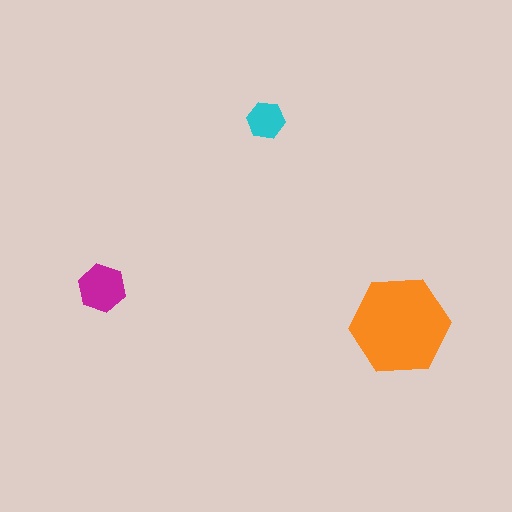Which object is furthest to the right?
The orange hexagon is rightmost.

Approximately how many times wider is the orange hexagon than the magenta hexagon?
About 2 times wider.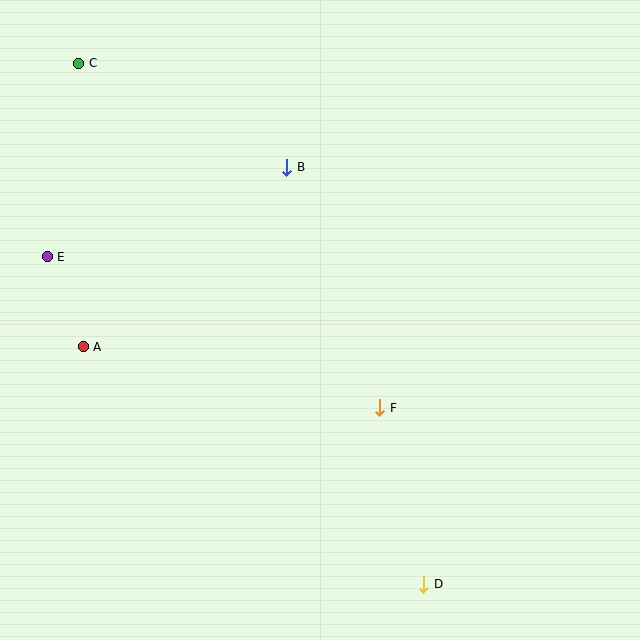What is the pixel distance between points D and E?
The distance between D and E is 499 pixels.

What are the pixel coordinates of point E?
Point E is at (47, 257).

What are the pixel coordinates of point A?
Point A is at (83, 347).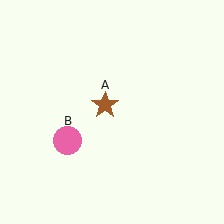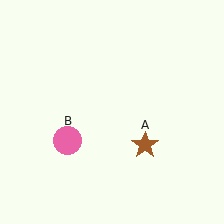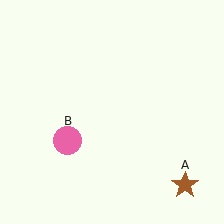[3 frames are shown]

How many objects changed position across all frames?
1 object changed position: brown star (object A).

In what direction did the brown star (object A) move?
The brown star (object A) moved down and to the right.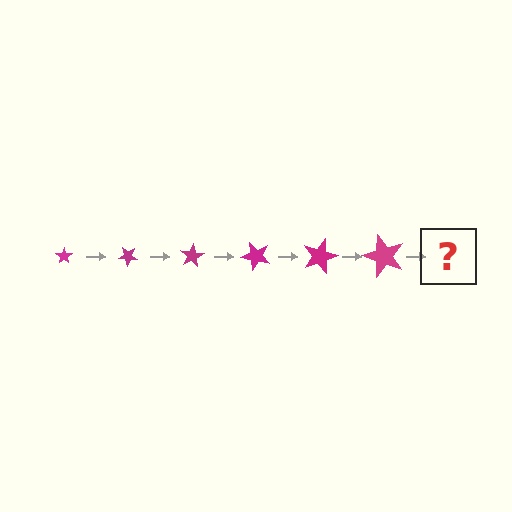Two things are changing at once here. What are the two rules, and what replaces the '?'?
The two rules are that the star grows larger each step and it rotates 40 degrees each step. The '?' should be a star, larger than the previous one and rotated 240 degrees from the start.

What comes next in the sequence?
The next element should be a star, larger than the previous one and rotated 240 degrees from the start.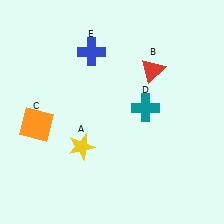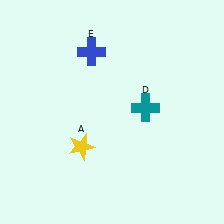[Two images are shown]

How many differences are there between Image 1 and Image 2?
There are 2 differences between the two images.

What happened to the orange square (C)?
The orange square (C) was removed in Image 2. It was in the bottom-left area of Image 1.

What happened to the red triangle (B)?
The red triangle (B) was removed in Image 2. It was in the top-right area of Image 1.